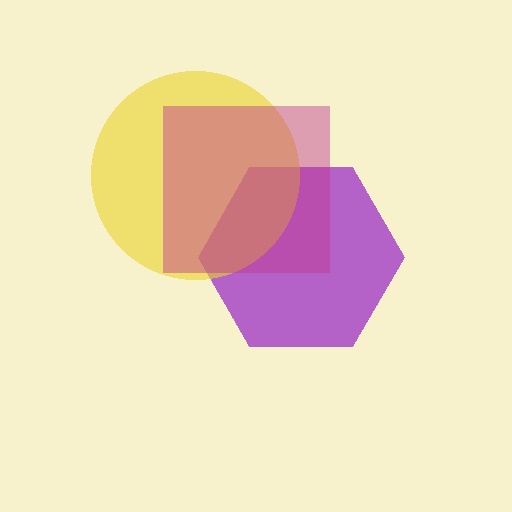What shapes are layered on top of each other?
The layered shapes are: a purple hexagon, a yellow circle, a magenta square.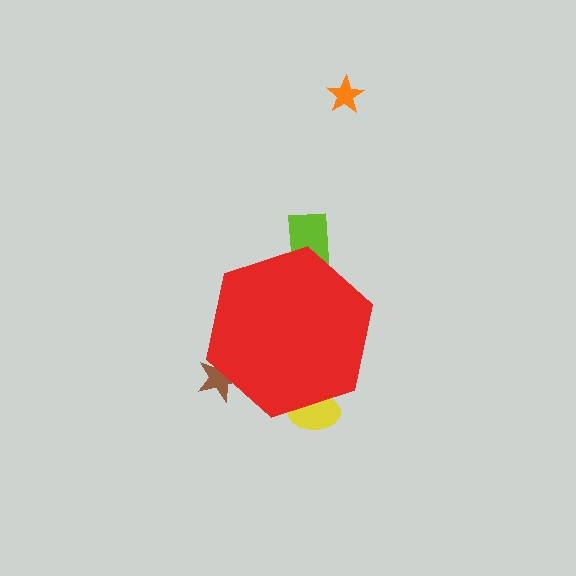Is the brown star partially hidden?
Yes, the brown star is partially hidden behind the red hexagon.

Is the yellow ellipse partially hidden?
Yes, the yellow ellipse is partially hidden behind the red hexagon.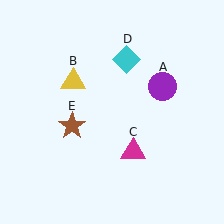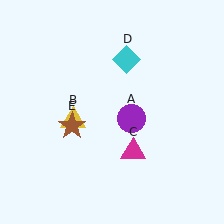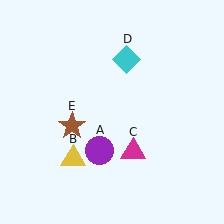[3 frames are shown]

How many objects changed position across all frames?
2 objects changed position: purple circle (object A), yellow triangle (object B).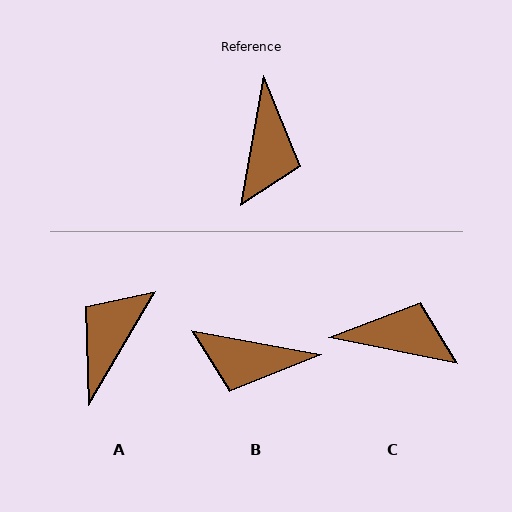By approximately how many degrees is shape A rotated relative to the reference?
Approximately 160 degrees counter-clockwise.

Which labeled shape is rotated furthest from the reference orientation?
A, about 160 degrees away.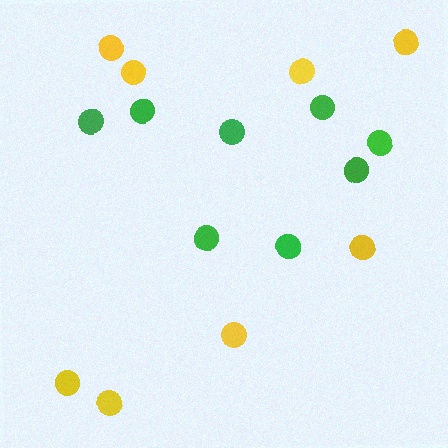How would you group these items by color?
There are 2 groups: one group of yellow circles (8) and one group of green circles (8).